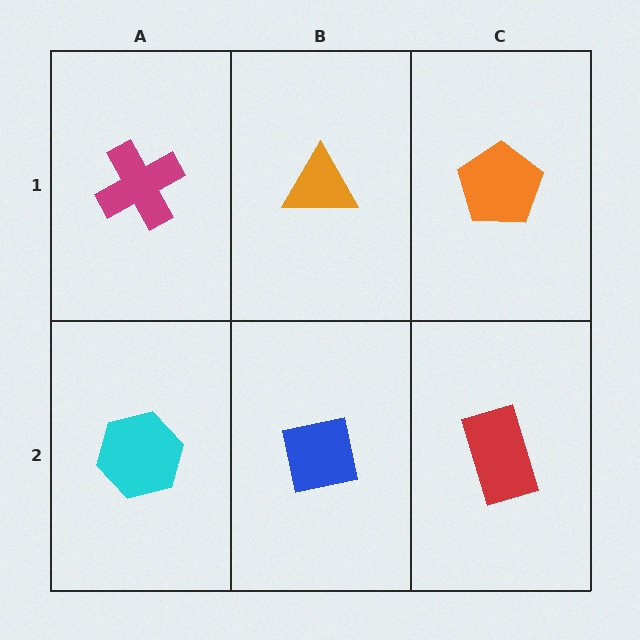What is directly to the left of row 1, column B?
A magenta cross.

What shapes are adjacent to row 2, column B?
An orange triangle (row 1, column B), a cyan hexagon (row 2, column A), a red rectangle (row 2, column C).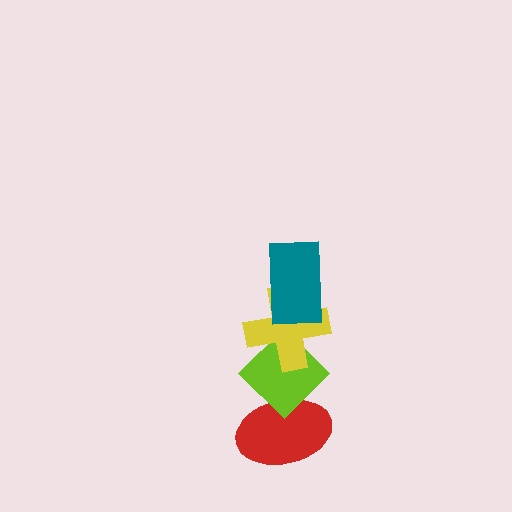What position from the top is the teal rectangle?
The teal rectangle is 1st from the top.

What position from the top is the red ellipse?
The red ellipse is 4th from the top.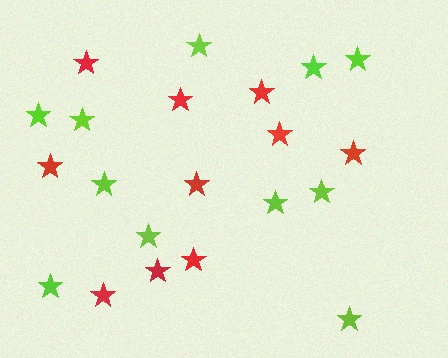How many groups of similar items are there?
There are 2 groups: one group of red stars (10) and one group of lime stars (11).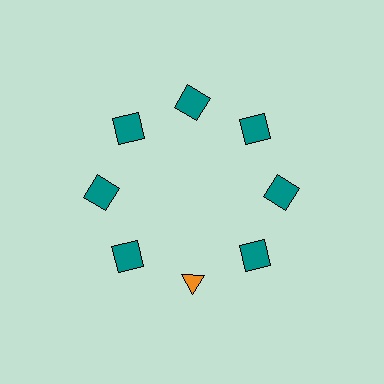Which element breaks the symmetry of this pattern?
The orange triangle at roughly the 6 o'clock position breaks the symmetry. All other shapes are teal squares.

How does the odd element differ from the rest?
It differs in both color (orange instead of teal) and shape (triangle instead of square).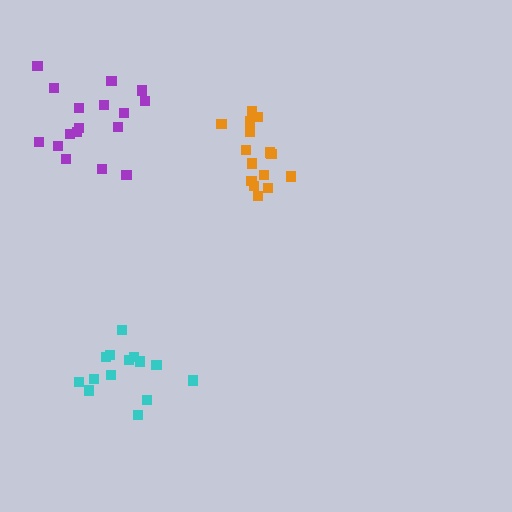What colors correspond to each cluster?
The clusters are colored: purple, orange, cyan.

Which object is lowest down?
The cyan cluster is bottommost.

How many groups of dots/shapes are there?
There are 3 groups.